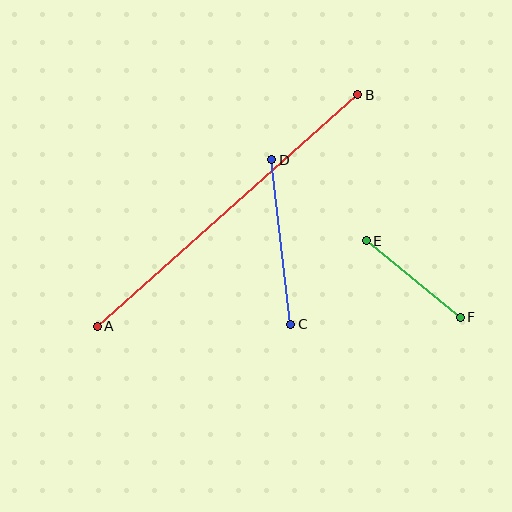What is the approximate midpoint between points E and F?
The midpoint is at approximately (413, 279) pixels.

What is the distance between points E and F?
The distance is approximately 121 pixels.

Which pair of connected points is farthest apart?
Points A and B are farthest apart.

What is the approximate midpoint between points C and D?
The midpoint is at approximately (281, 242) pixels.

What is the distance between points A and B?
The distance is approximately 349 pixels.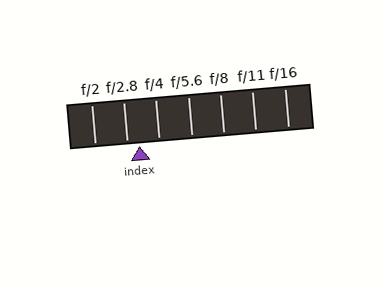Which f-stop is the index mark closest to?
The index mark is closest to f/2.8.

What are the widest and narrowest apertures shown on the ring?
The widest aperture shown is f/2 and the narrowest is f/16.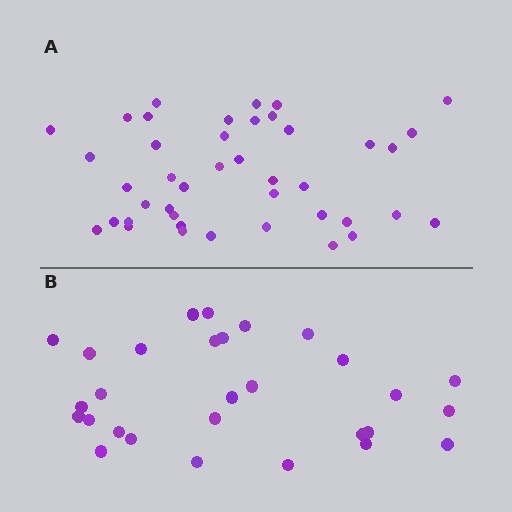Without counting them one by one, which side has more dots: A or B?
Region A (the top region) has more dots.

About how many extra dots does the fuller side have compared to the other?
Region A has approximately 15 more dots than region B.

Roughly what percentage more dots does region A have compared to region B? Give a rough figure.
About 45% more.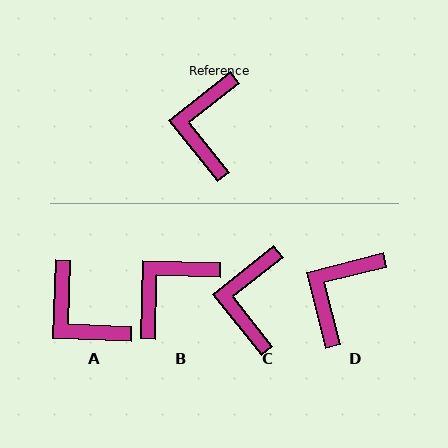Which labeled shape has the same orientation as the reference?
C.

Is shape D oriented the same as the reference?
No, it is off by about 24 degrees.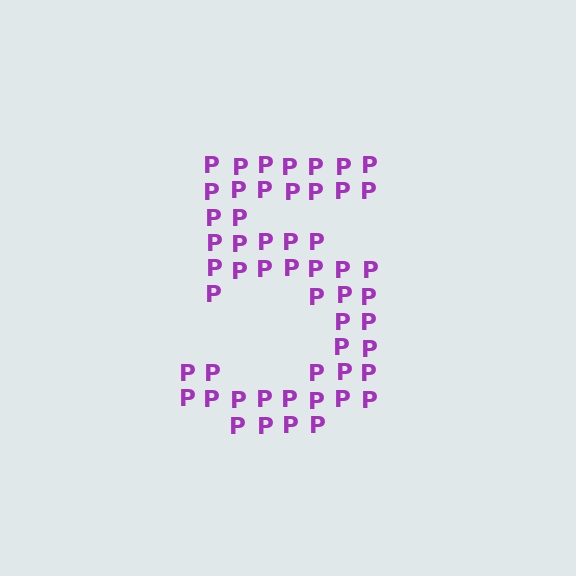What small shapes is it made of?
It is made of small letter P's.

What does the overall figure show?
The overall figure shows the digit 5.